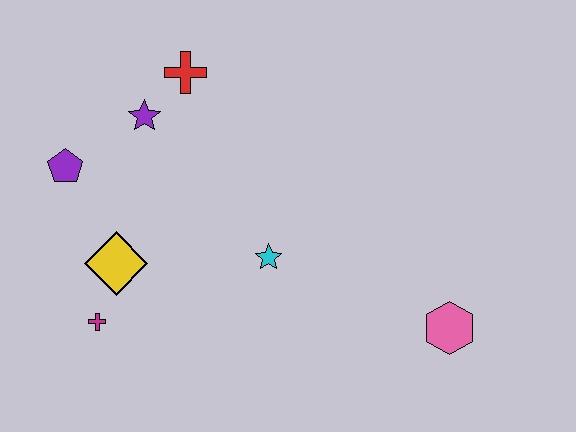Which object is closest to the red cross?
The purple star is closest to the red cross.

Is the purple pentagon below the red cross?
Yes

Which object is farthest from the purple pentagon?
The pink hexagon is farthest from the purple pentagon.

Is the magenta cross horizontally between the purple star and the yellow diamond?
No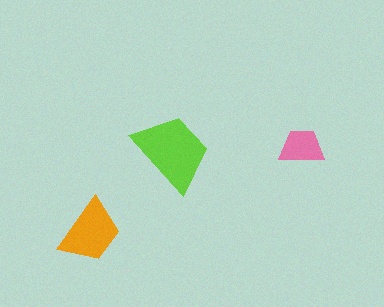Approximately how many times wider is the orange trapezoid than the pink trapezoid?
About 1.5 times wider.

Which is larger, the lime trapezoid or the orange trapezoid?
The lime one.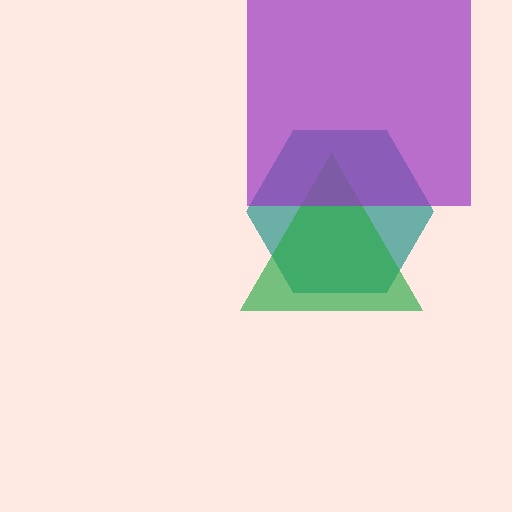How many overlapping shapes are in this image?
There are 3 overlapping shapes in the image.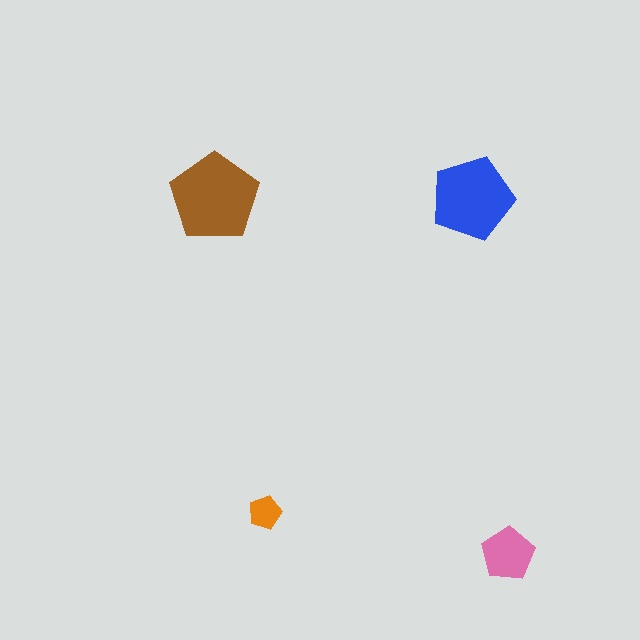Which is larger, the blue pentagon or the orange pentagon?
The blue one.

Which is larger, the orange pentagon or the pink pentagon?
The pink one.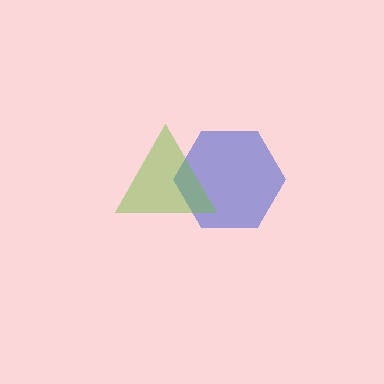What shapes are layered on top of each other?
The layered shapes are: a blue hexagon, a lime triangle.